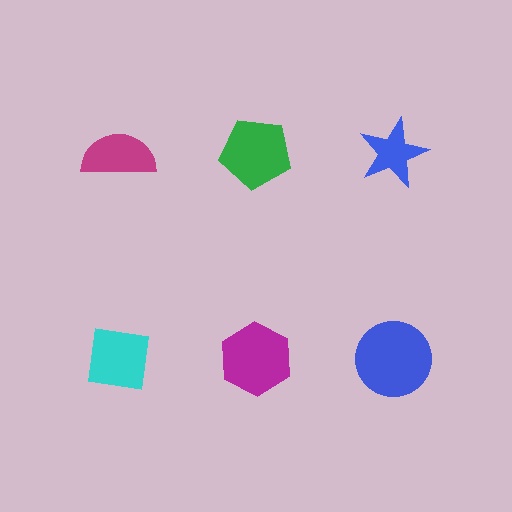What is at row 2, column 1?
A cyan square.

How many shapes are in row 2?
3 shapes.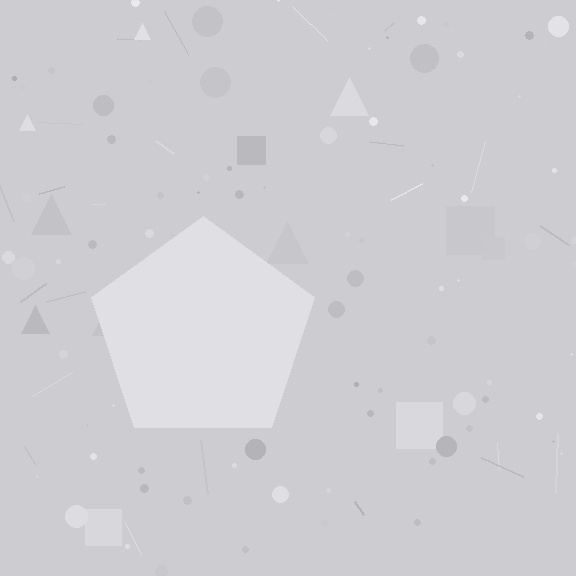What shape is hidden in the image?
A pentagon is hidden in the image.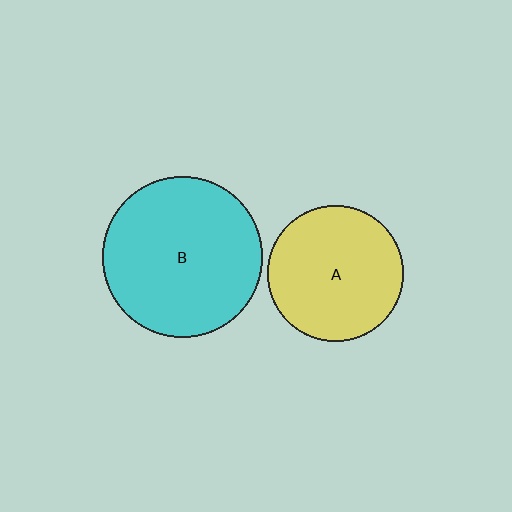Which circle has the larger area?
Circle B (cyan).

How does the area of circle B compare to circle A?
Approximately 1.4 times.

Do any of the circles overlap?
No, none of the circles overlap.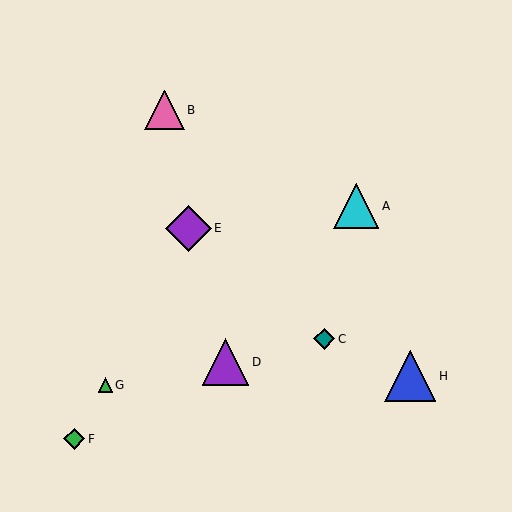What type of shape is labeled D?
Shape D is a purple triangle.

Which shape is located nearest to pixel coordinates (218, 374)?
The purple triangle (labeled D) at (226, 362) is nearest to that location.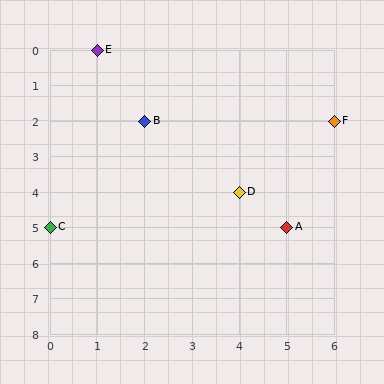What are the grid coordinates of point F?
Point F is at grid coordinates (6, 2).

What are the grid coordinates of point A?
Point A is at grid coordinates (5, 5).